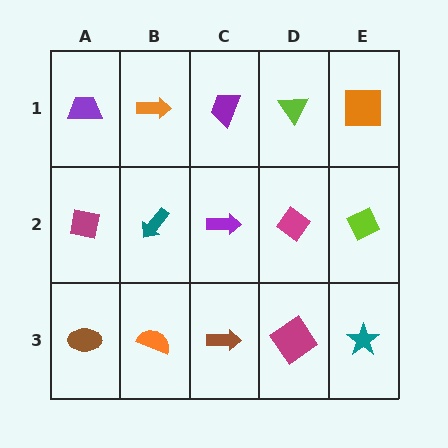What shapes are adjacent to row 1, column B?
A teal arrow (row 2, column B), a purple trapezoid (row 1, column A), a purple trapezoid (row 1, column C).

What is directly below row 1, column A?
A magenta square.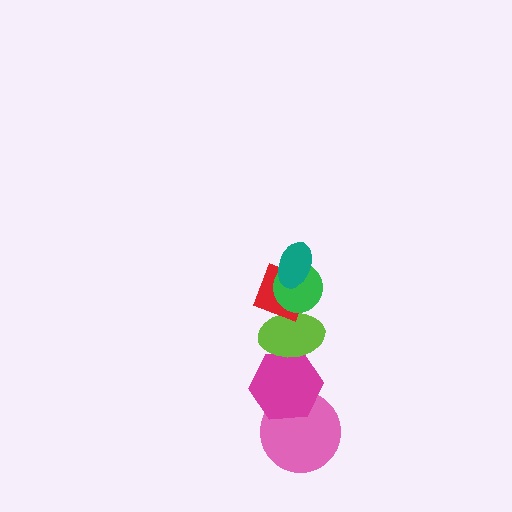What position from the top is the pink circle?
The pink circle is 6th from the top.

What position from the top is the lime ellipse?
The lime ellipse is 4th from the top.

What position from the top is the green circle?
The green circle is 2nd from the top.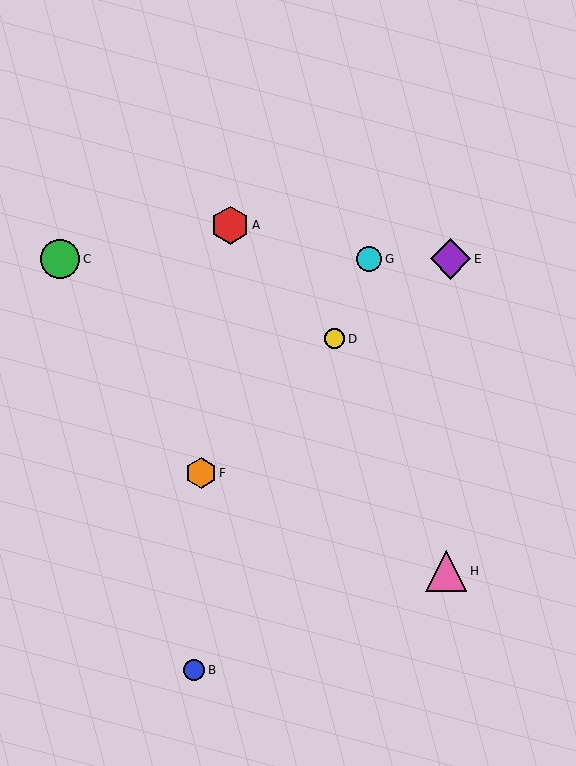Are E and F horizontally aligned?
No, E is at y≈259 and F is at y≈473.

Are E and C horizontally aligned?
Yes, both are at y≈259.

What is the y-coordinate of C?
Object C is at y≈259.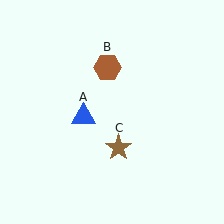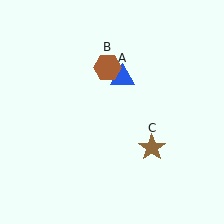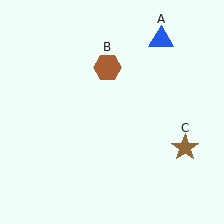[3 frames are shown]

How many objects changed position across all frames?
2 objects changed position: blue triangle (object A), brown star (object C).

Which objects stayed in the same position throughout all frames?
Brown hexagon (object B) remained stationary.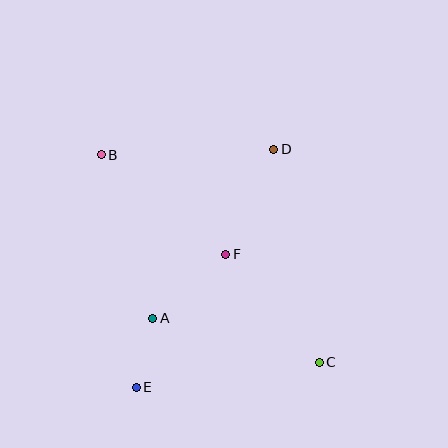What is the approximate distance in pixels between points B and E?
The distance between B and E is approximately 235 pixels.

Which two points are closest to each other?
Points A and E are closest to each other.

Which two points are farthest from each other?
Points B and C are farthest from each other.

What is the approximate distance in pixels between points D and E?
The distance between D and E is approximately 275 pixels.